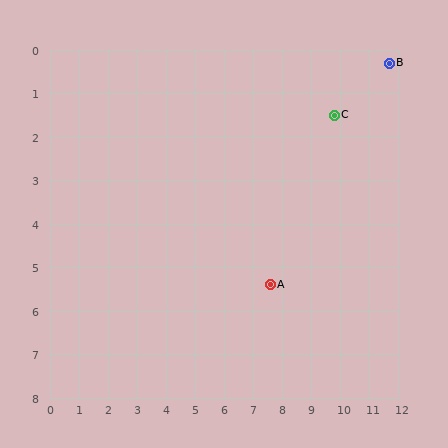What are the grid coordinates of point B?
Point B is at approximately (11.7, 0.3).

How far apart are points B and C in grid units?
Points B and C are about 2.2 grid units apart.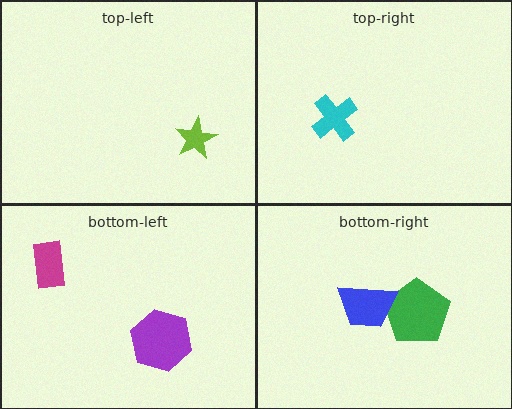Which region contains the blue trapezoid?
The bottom-right region.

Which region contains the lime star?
The top-left region.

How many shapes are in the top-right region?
1.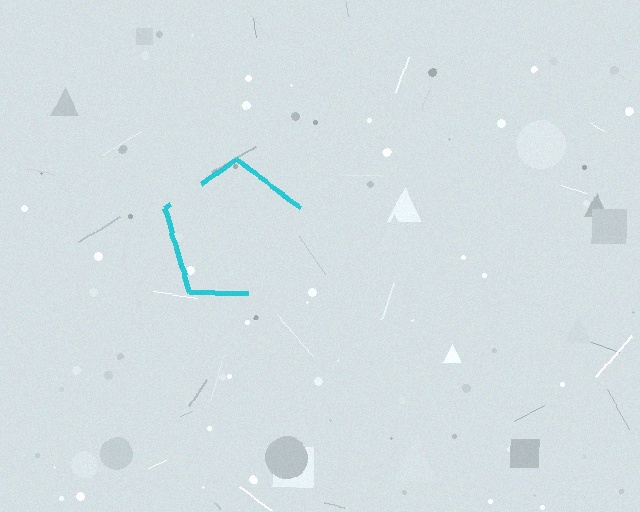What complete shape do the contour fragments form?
The contour fragments form a pentagon.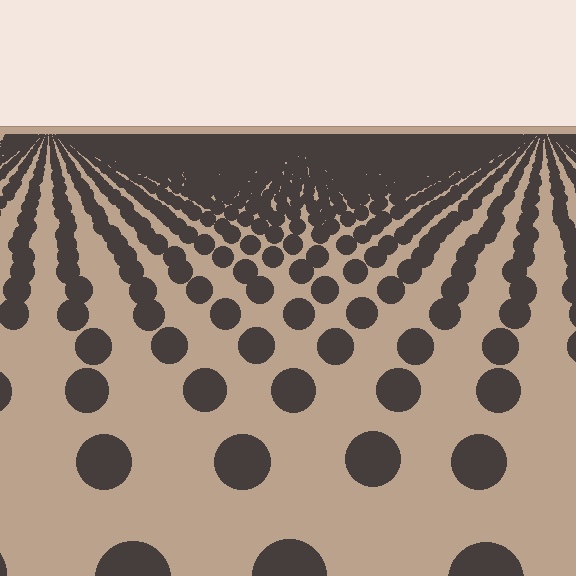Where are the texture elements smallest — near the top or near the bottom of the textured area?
Near the top.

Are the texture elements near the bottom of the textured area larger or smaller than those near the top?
Larger. Near the bottom, elements are closer to the viewer and appear at a bigger on-screen size.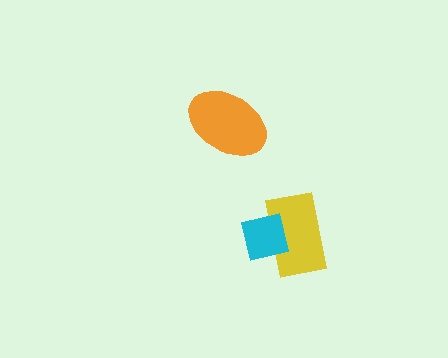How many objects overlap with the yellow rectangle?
1 object overlaps with the yellow rectangle.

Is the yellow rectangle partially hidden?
Yes, it is partially covered by another shape.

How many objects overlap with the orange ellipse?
0 objects overlap with the orange ellipse.